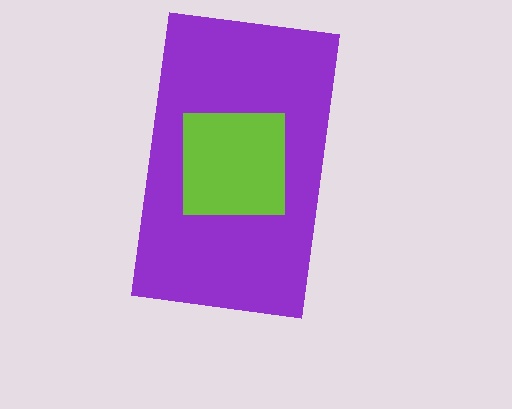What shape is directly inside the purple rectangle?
The lime square.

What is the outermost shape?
The purple rectangle.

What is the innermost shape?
The lime square.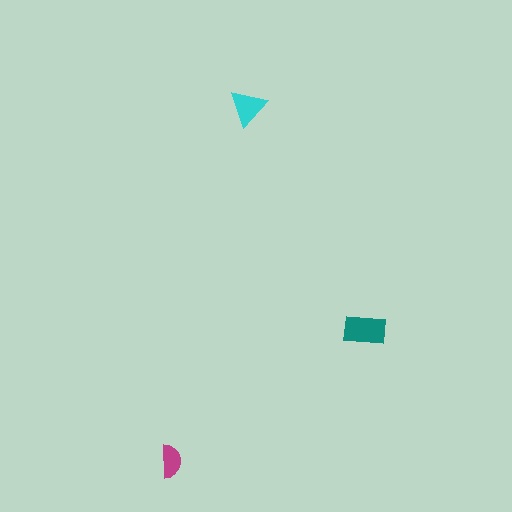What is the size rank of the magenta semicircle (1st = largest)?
3rd.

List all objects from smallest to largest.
The magenta semicircle, the cyan triangle, the teal rectangle.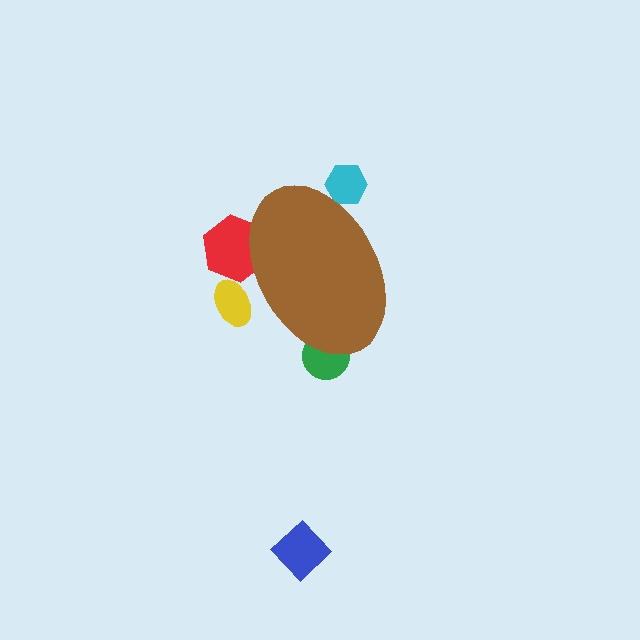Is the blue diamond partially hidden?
No, the blue diamond is fully visible.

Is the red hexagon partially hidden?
Yes, the red hexagon is partially hidden behind the brown ellipse.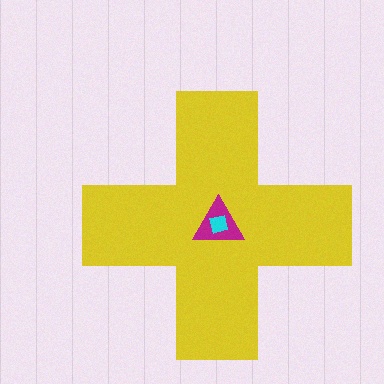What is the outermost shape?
The yellow cross.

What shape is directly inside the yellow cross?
The magenta triangle.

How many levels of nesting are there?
3.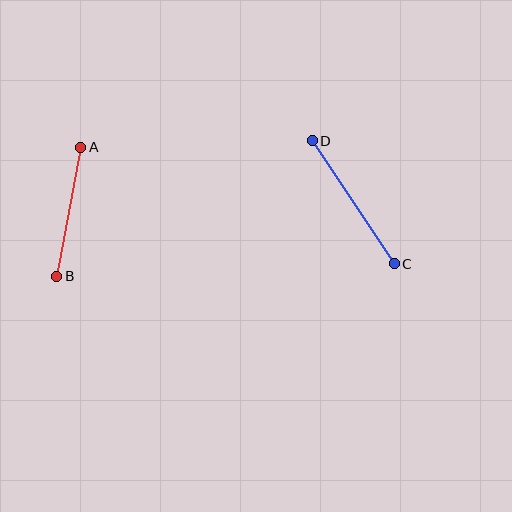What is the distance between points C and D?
The distance is approximately 148 pixels.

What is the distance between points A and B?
The distance is approximately 131 pixels.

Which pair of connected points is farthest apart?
Points C and D are farthest apart.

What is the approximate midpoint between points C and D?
The midpoint is at approximately (353, 202) pixels.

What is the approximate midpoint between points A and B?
The midpoint is at approximately (69, 212) pixels.